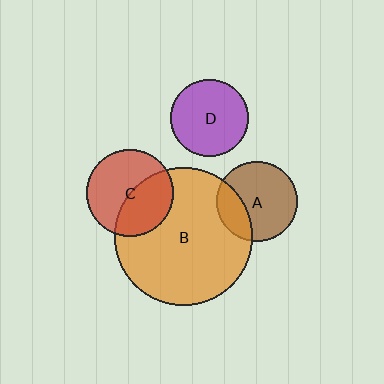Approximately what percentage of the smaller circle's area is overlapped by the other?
Approximately 40%.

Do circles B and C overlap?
Yes.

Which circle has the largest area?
Circle B (orange).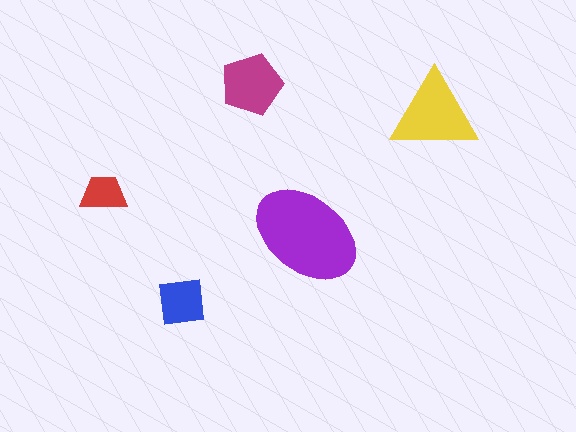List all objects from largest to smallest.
The purple ellipse, the yellow triangle, the magenta pentagon, the blue square, the red trapezoid.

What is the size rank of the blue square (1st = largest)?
4th.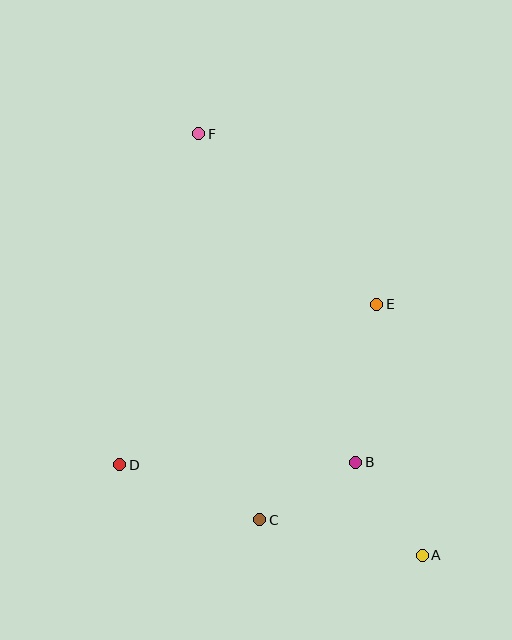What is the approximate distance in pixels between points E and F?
The distance between E and F is approximately 246 pixels.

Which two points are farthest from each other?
Points A and F are farthest from each other.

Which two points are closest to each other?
Points B and C are closest to each other.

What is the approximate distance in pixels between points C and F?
The distance between C and F is approximately 391 pixels.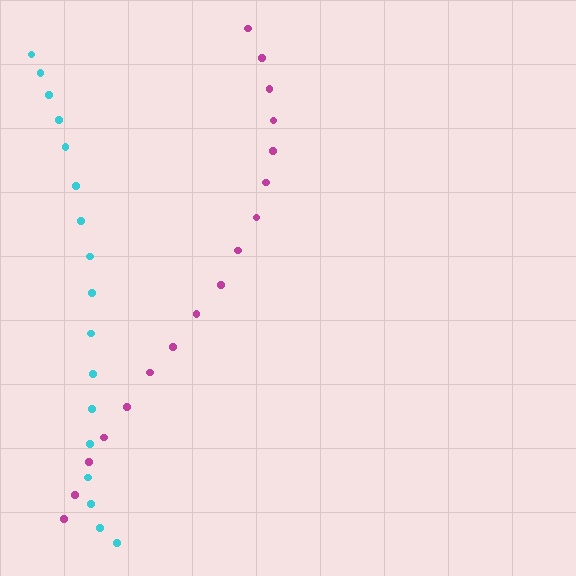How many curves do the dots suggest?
There are 2 distinct paths.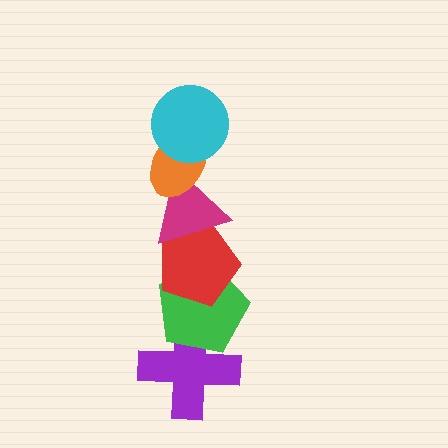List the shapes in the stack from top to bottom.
From top to bottom: the cyan circle, the orange ellipse, the magenta triangle, the red pentagon, the green pentagon, the purple cross.